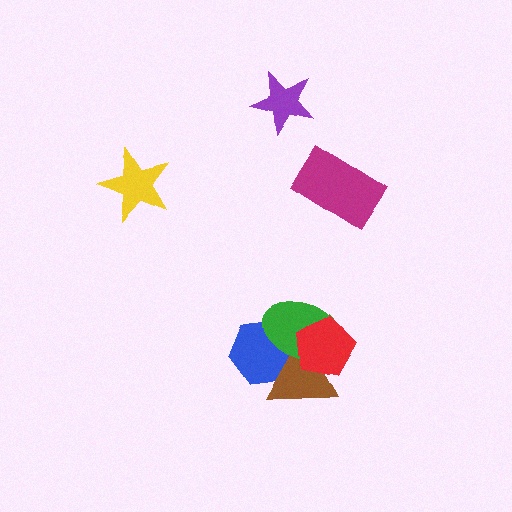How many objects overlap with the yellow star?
0 objects overlap with the yellow star.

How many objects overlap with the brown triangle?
3 objects overlap with the brown triangle.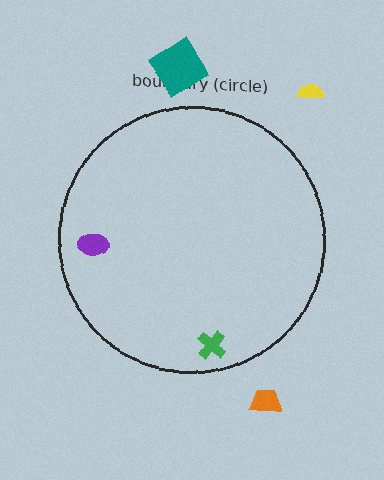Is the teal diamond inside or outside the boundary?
Outside.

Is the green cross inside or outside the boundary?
Inside.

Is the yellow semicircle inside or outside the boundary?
Outside.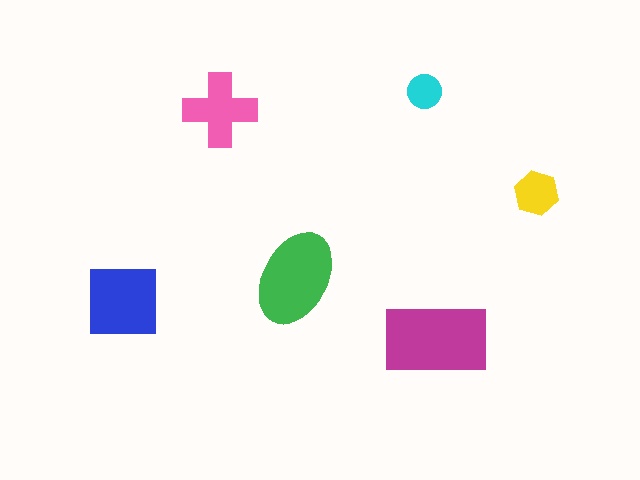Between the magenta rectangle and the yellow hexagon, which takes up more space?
The magenta rectangle.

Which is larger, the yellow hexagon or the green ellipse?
The green ellipse.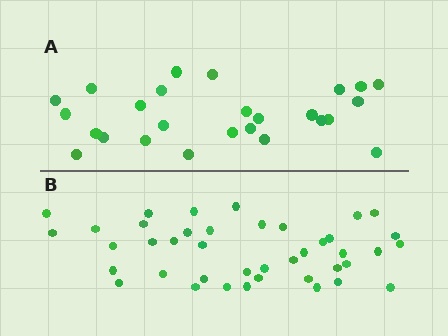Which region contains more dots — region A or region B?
Region B (the bottom region) has more dots.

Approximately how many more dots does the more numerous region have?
Region B has approximately 15 more dots than region A.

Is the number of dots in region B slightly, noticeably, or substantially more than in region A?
Region B has substantially more. The ratio is roughly 1.6 to 1.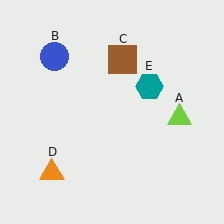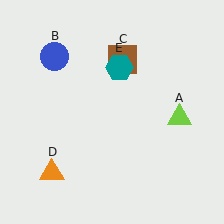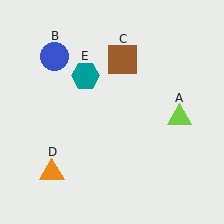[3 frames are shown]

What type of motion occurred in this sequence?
The teal hexagon (object E) rotated counterclockwise around the center of the scene.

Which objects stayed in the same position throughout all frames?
Lime triangle (object A) and blue circle (object B) and brown square (object C) and orange triangle (object D) remained stationary.